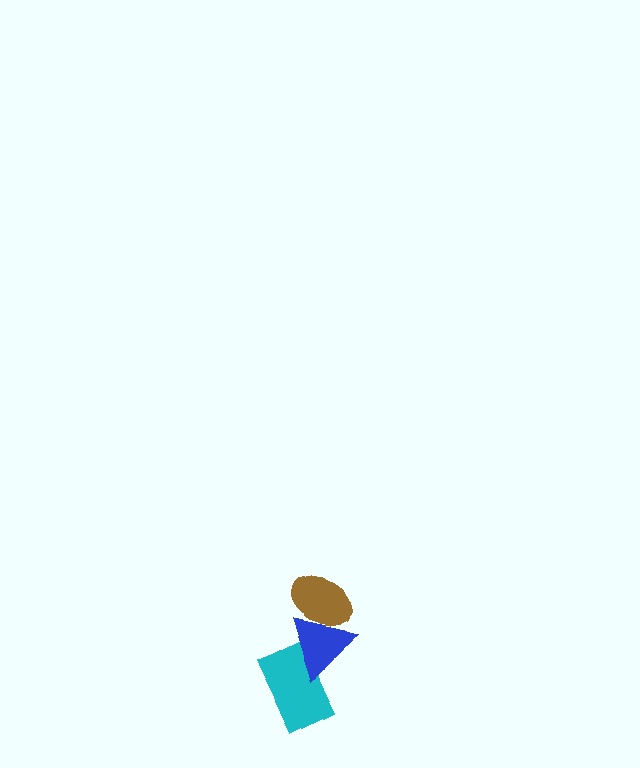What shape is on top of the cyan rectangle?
The blue triangle is on top of the cyan rectangle.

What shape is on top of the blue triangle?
The brown ellipse is on top of the blue triangle.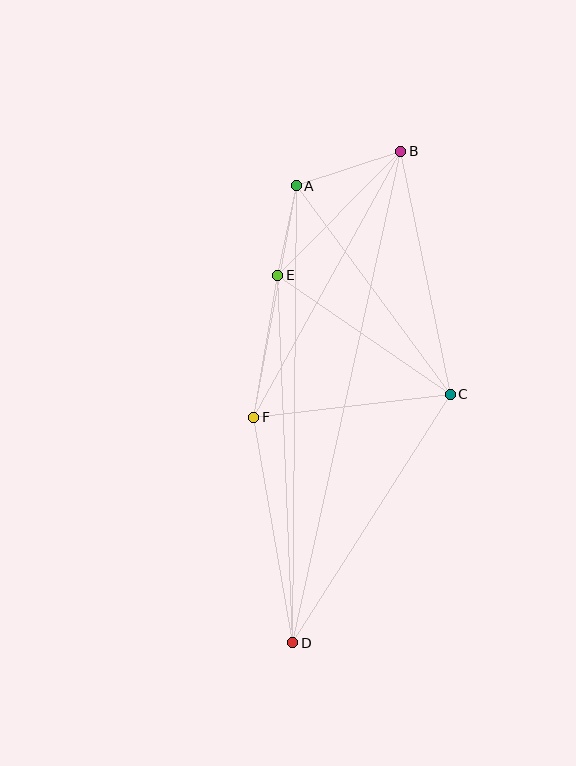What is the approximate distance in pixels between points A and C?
The distance between A and C is approximately 259 pixels.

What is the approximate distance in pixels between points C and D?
The distance between C and D is approximately 294 pixels.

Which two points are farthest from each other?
Points B and D are farthest from each other.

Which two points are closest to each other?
Points A and E are closest to each other.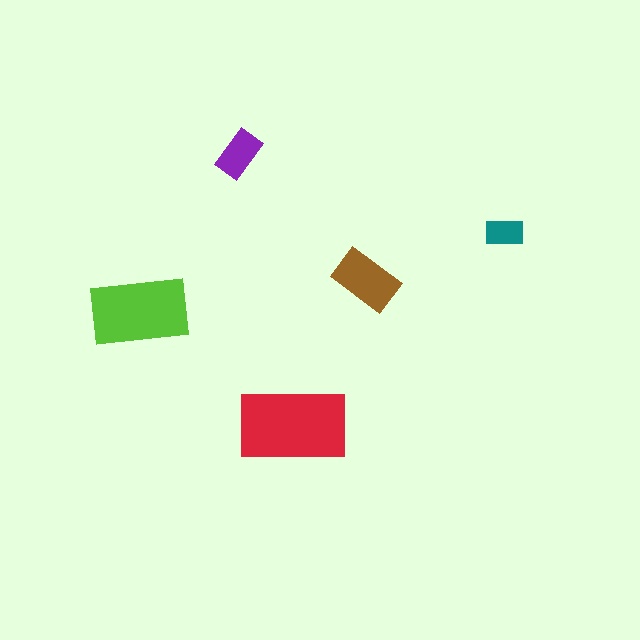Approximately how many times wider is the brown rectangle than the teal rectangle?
About 1.5 times wider.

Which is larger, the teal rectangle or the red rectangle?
The red one.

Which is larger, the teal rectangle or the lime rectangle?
The lime one.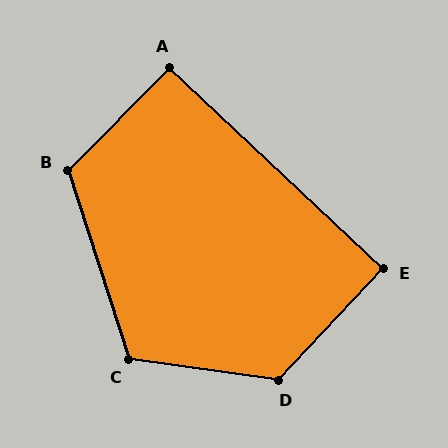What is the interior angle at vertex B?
Approximately 117 degrees (obtuse).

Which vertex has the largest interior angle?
D, at approximately 125 degrees.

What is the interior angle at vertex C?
Approximately 116 degrees (obtuse).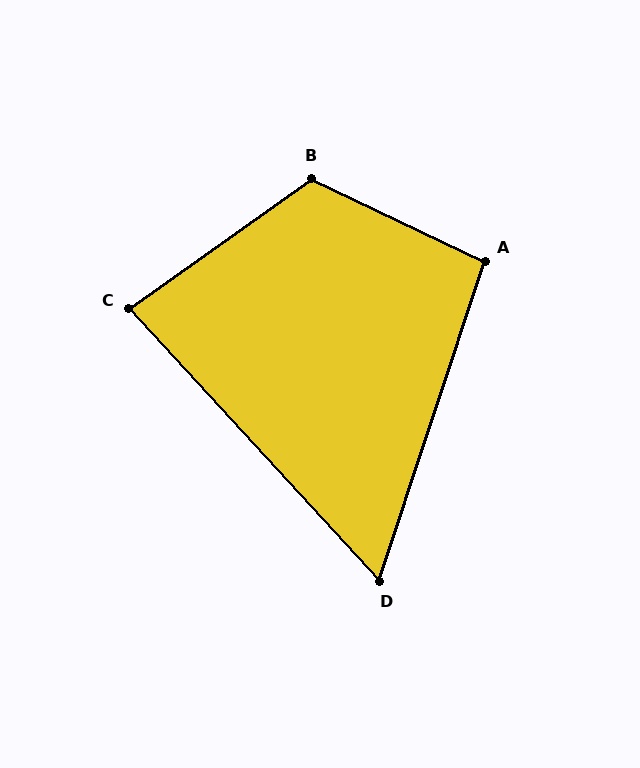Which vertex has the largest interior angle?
B, at approximately 119 degrees.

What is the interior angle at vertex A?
Approximately 97 degrees (obtuse).